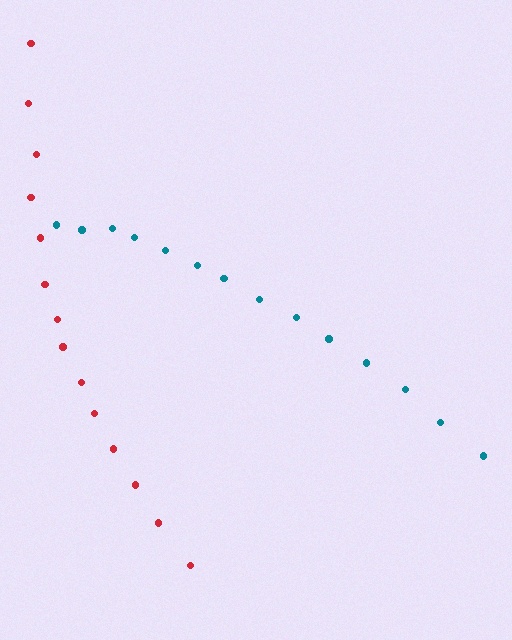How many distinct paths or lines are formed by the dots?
There are 2 distinct paths.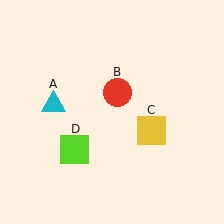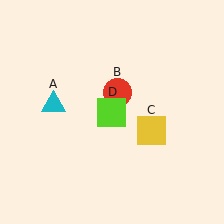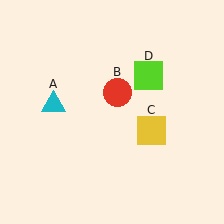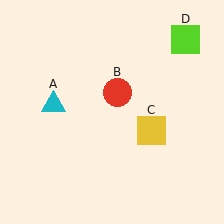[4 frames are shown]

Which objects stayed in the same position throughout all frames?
Cyan triangle (object A) and red circle (object B) and yellow square (object C) remained stationary.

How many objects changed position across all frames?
1 object changed position: lime square (object D).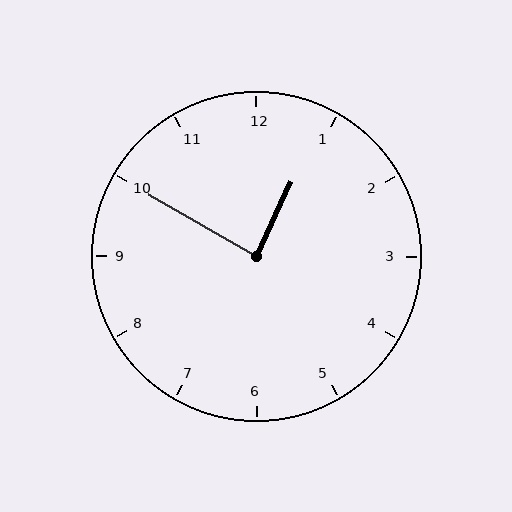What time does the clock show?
12:50.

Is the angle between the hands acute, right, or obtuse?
It is right.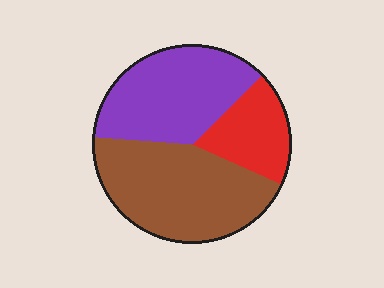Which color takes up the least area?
Red, at roughly 20%.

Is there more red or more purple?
Purple.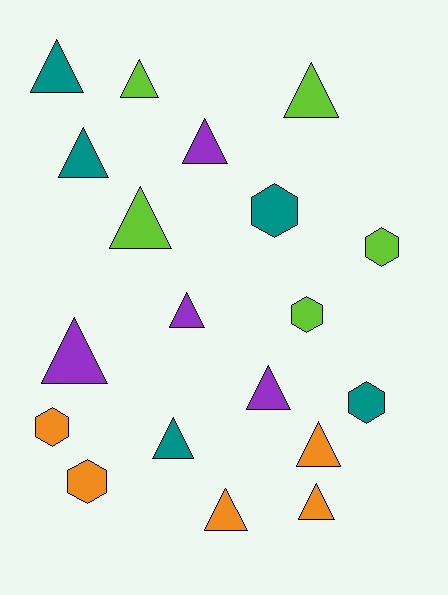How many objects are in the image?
There are 19 objects.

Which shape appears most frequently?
Triangle, with 13 objects.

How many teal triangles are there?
There are 3 teal triangles.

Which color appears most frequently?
Orange, with 5 objects.